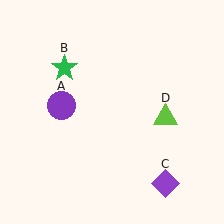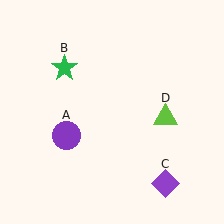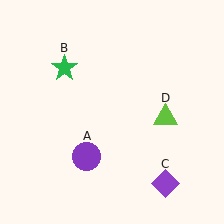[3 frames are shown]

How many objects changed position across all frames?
1 object changed position: purple circle (object A).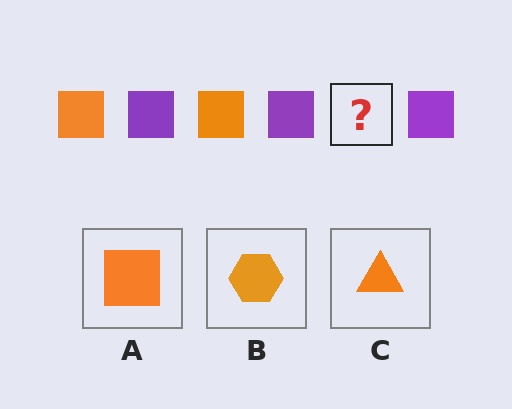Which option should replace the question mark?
Option A.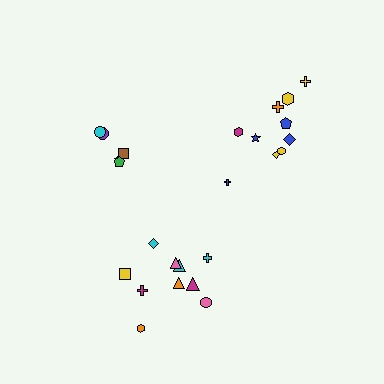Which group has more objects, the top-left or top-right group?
The top-right group.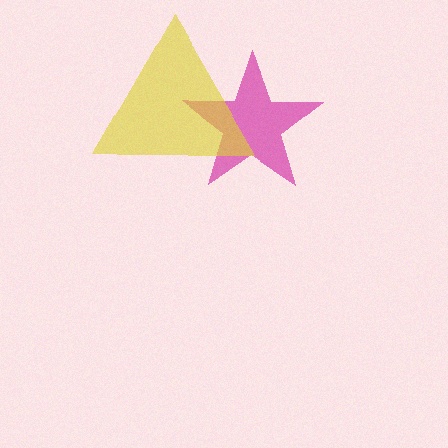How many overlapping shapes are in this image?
There are 2 overlapping shapes in the image.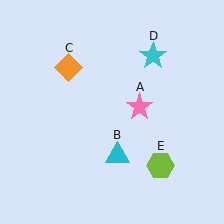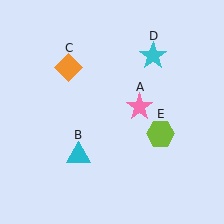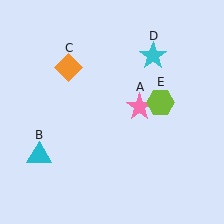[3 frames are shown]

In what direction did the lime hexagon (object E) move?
The lime hexagon (object E) moved up.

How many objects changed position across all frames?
2 objects changed position: cyan triangle (object B), lime hexagon (object E).